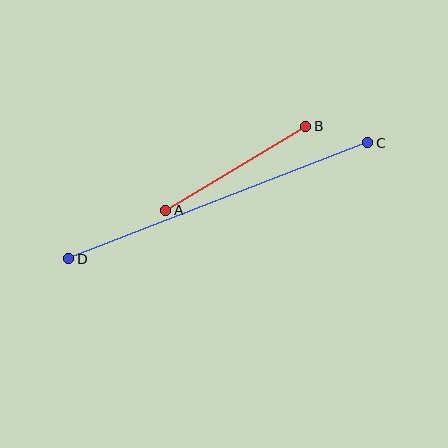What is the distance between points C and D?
The distance is approximately 321 pixels.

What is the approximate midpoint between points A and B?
The midpoint is at approximately (236, 168) pixels.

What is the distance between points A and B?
The distance is approximately 164 pixels.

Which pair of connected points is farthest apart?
Points C and D are farthest apart.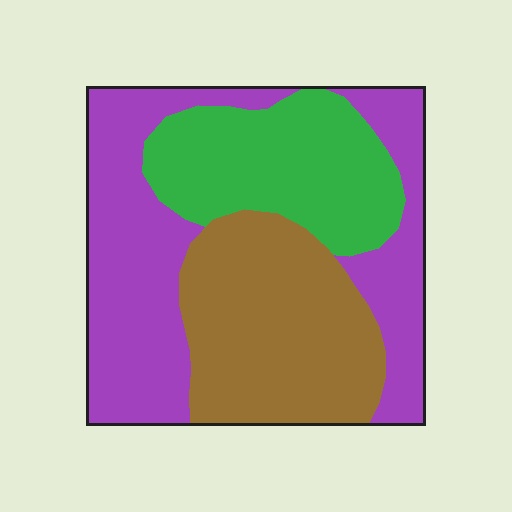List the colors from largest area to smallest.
From largest to smallest: purple, brown, green.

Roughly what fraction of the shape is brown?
Brown covers 32% of the shape.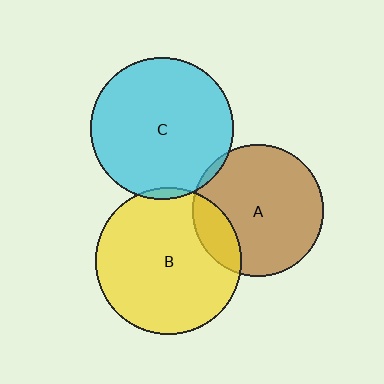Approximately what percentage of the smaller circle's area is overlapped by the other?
Approximately 5%.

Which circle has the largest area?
Circle B (yellow).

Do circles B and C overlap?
Yes.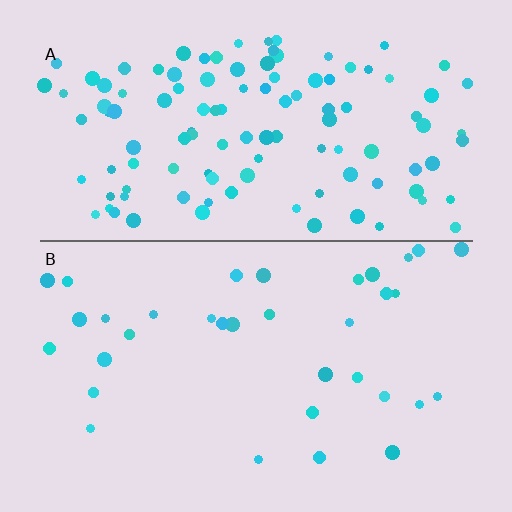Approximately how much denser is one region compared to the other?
Approximately 3.3× — region A over region B.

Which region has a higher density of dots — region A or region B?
A (the top).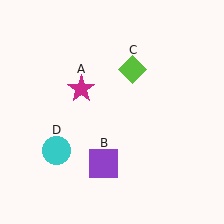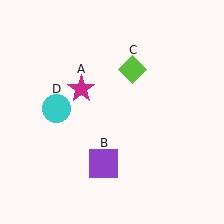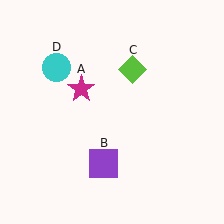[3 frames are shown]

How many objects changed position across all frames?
1 object changed position: cyan circle (object D).